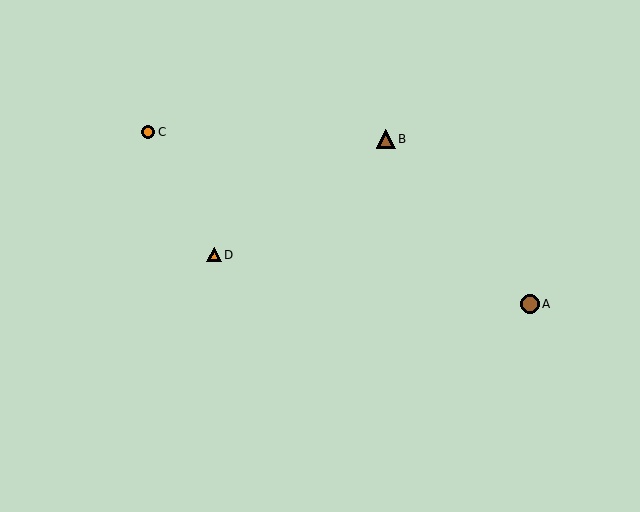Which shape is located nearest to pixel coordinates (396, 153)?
The brown triangle (labeled B) at (386, 139) is nearest to that location.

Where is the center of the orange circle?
The center of the orange circle is at (148, 132).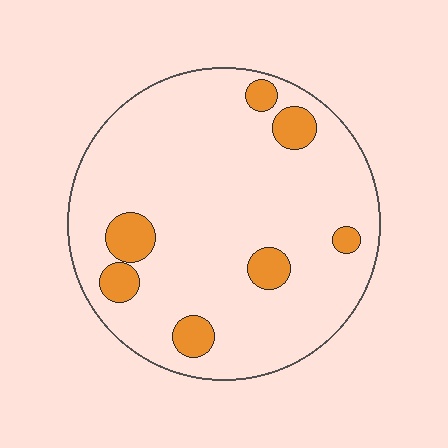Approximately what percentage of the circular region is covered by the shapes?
Approximately 10%.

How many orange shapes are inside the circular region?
7.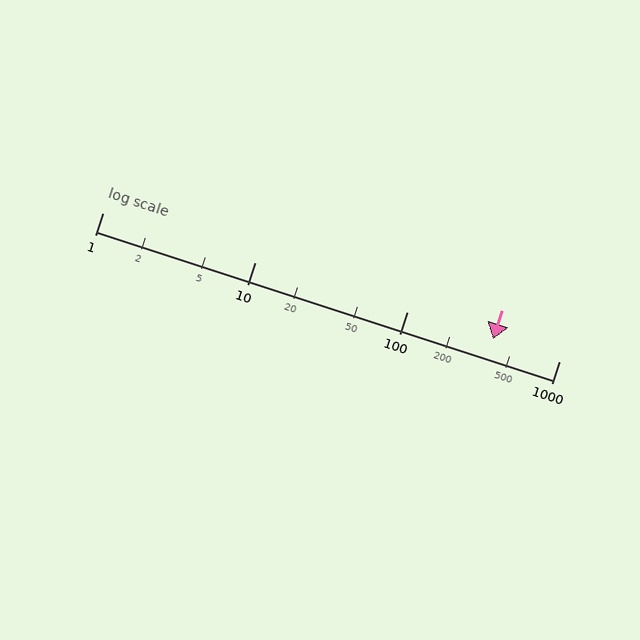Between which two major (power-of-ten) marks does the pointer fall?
The pointer is between 100 and 1000.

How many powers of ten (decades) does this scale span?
The scale spans 3 decades, from 1 to 1000.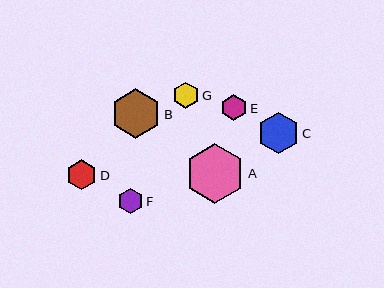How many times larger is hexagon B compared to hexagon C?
Hexagon B is approximately 1.2 times the size of hexagon C.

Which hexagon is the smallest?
Hexagon F is the smallest with a size of approximately 25 pixels.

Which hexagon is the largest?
Hexagon A is the largest with a size of approximately 60 pixels.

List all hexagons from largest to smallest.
From largest to smallest: A, B, C, D, G, E, F.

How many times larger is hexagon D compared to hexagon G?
Hexagon D is approximately 1.1 times the size of hexagon G.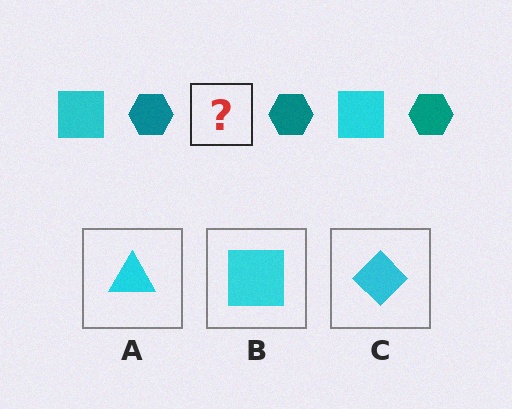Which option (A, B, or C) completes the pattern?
B.